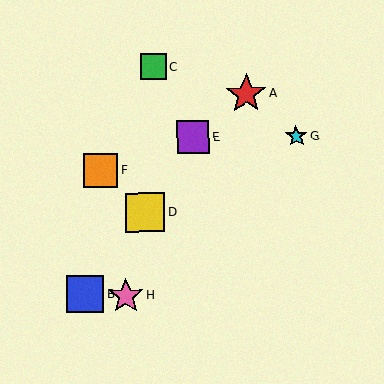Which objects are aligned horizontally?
Objects E, G are aligned horizontally.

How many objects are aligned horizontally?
2 objects (E, G) are aligned horizontally.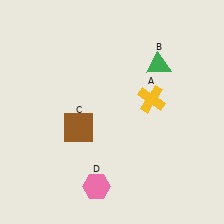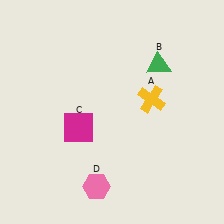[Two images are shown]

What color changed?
The square (C) changed from brown in Image 1 to magenta in Image 2.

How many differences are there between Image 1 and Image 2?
There is 1 difference between the two images.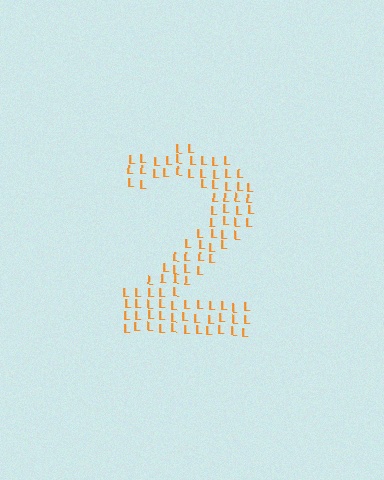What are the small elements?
The small elements are letter L's.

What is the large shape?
The large shape is the digit 2.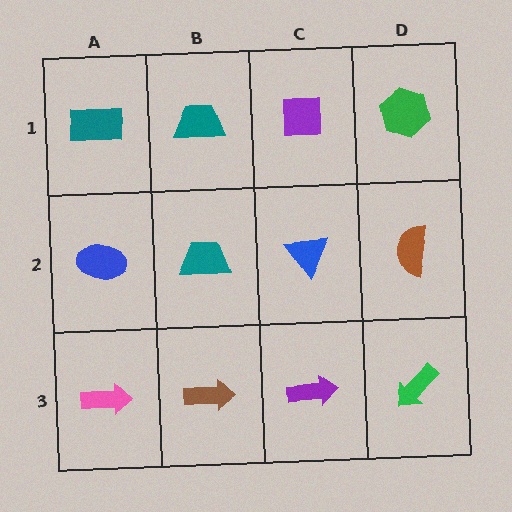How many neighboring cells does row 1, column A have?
2.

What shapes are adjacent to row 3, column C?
A blue triangle (row 2, column C), a brown arrow (row 3, column B), a green arrow (row 3, column D).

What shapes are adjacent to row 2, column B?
A teal trapezoid (row 1, column B), a brown arrow (row 3, column B), a blue ellipse (row 2, column A), a blue triangle (row 2, column C).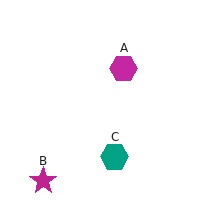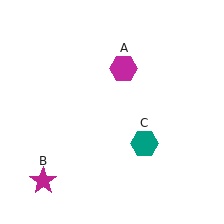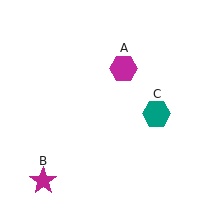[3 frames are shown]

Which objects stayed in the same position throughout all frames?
Magenta hexagon (object A) and magenta star (object B) remained stationary.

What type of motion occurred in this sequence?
The teal hexagon (object C) rotated counterclockwise around the center of the scene.